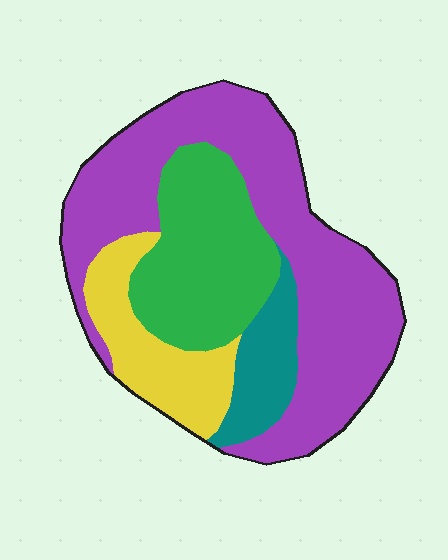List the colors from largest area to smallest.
From largest to smallest: purple, green, yellow, teal.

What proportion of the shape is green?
Green takes up about one quarter (1/4) of the shape.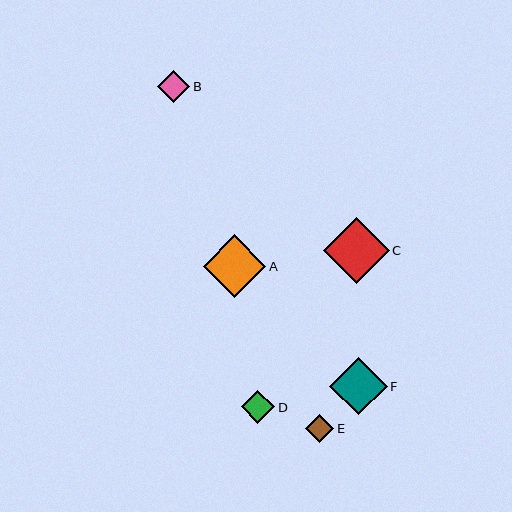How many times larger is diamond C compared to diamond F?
Diamond C is approximately 1.1 times the size of diamond F.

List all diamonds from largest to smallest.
From largest to smallest: C, A, F, D, B, E.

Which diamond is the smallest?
Diamond E is the smallest with a size of approximately 28 pixels.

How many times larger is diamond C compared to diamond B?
Diamond C is approximately 2.1 times the size of diamond B.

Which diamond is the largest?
Diamond C is the largest with a size of approximately 65 pixels.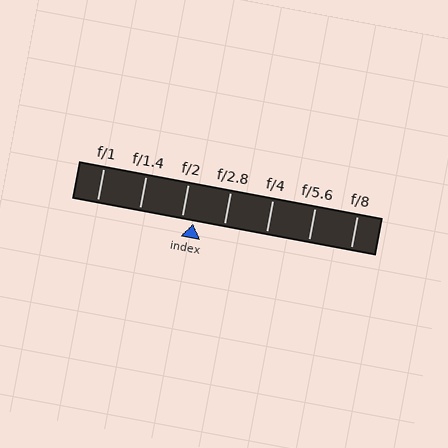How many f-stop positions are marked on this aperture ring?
There are 7 f-stop positions marked.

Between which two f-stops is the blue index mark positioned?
The index mark is between f/2 and f/2.8.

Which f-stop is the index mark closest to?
The index mark is closest to f/2.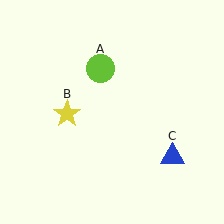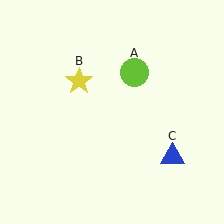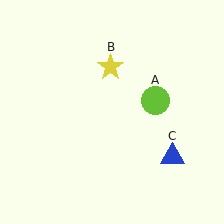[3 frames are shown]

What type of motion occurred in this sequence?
The lime circle (object A), yellow star (object B) rotated clockwise around the center of the scene.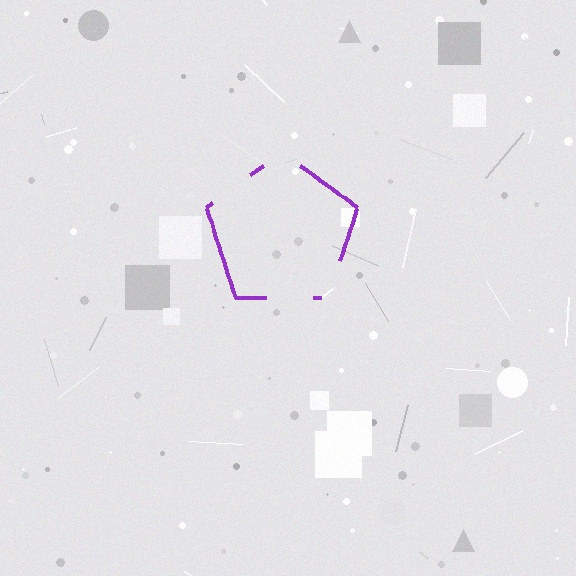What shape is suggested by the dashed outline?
The dashed outline suggests a pentagon.